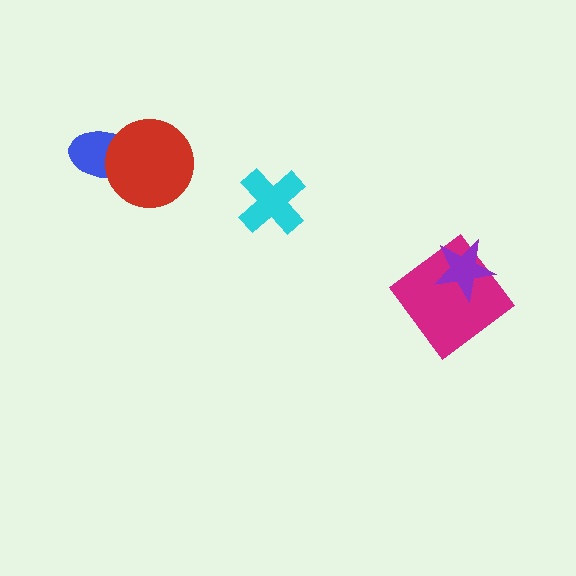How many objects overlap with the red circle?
1 object overlaps with the red circle.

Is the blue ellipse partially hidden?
Yes, it is partially covered by another shape.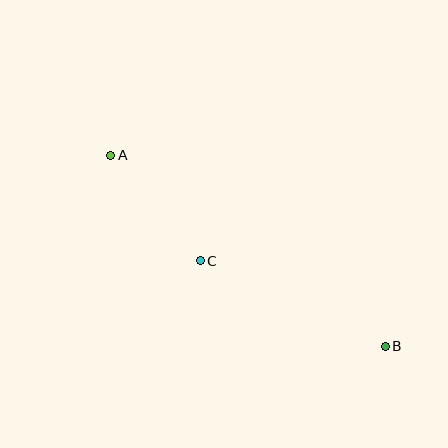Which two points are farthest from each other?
Points A and B are farthest from each other.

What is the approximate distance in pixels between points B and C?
The distance between B and C is approximately 204 pixels.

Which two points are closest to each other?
Points A and C are closest to each other.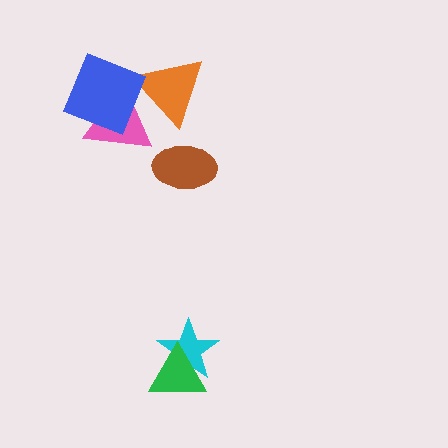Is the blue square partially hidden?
No, no other shape covers it.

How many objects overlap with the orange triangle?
1 object overlaps with the orange triangle.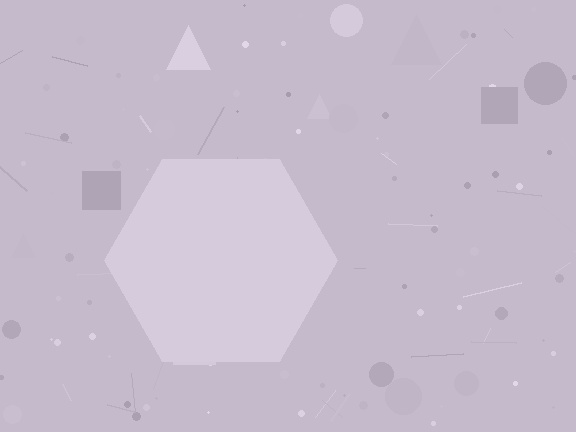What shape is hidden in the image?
A hexagon is hidden in the image.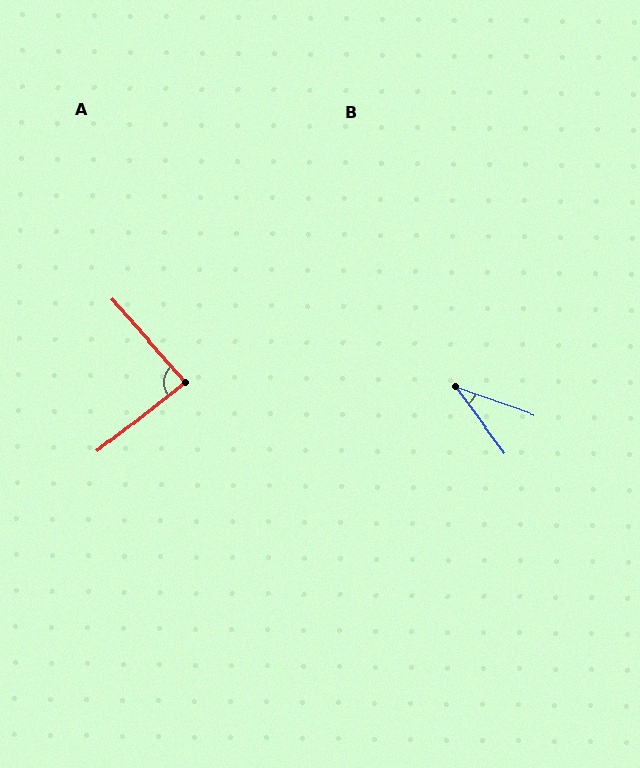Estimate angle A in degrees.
Approximately 87 degrees.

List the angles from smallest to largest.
B (34°), A (87°).